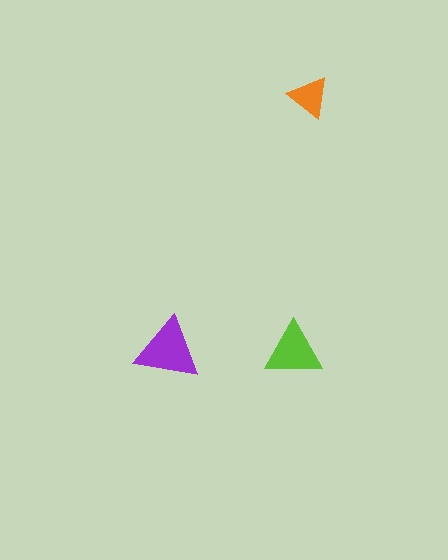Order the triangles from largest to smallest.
the purple one, the lime one, the orange one.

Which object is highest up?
The orange triangle is topmost.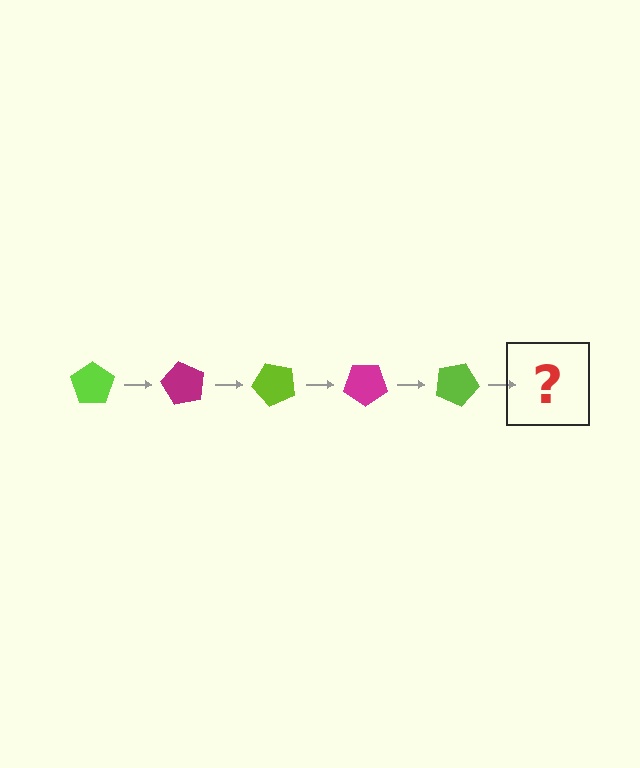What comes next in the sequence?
The next element should be a magenta pentagon, rotated 300 degrees from the start.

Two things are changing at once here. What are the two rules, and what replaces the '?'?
The two rules are that it rotates 60 degrees each step and the color cycles through lime and magenta. The '?' should be a magenta pentagon, rotated 300 degrees from the start.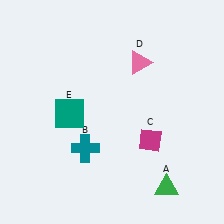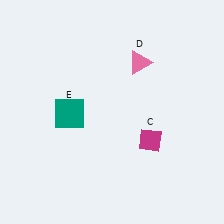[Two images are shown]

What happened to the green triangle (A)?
The green triangle (A) was removed in Image 2. It was in the bottom-right area of Image 1.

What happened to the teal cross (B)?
The teal cross (B) was removed in Image 2. It was in the bottom-left area of Image 1.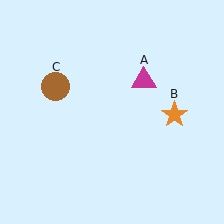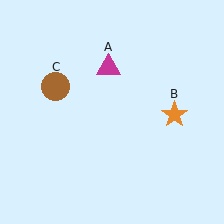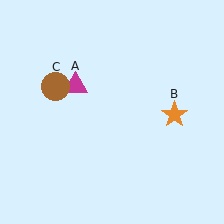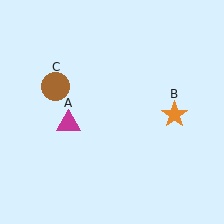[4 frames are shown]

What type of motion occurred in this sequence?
The magenta triangle (object A) rotated counterclockwise around the center of the scene.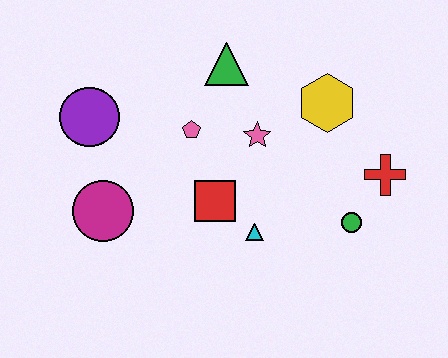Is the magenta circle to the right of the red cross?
No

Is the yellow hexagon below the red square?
No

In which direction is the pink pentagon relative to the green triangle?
The pink pentagon is below the green triangle.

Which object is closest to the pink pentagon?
The pink star is closest to the pink pentagon.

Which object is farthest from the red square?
The red cross is farthest from the red square.